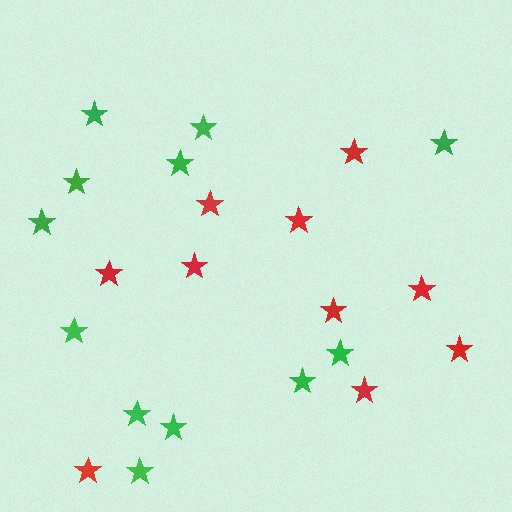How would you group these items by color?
There are 2 groups: one group of red stars (10) and one group of green stars (12).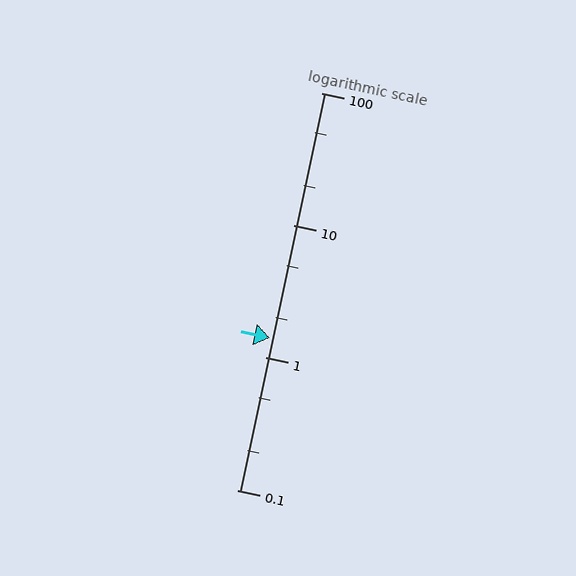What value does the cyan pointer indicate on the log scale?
The pointer indicates approximately 1.4.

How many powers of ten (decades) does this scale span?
The scale spans 3 decades, from 0.1 to 100.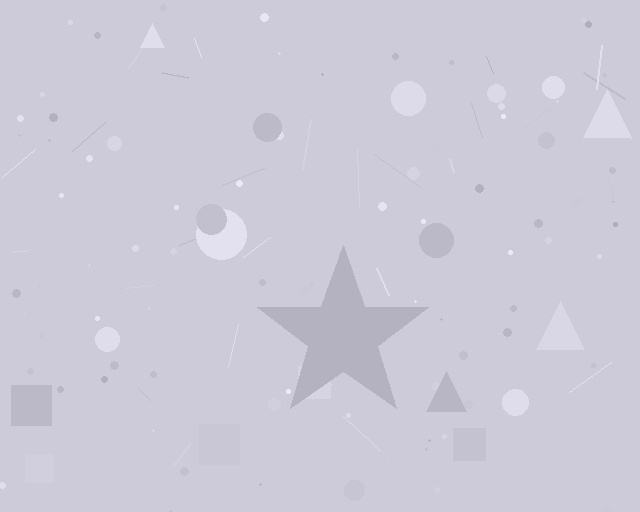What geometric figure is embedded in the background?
A star is embedded in the background.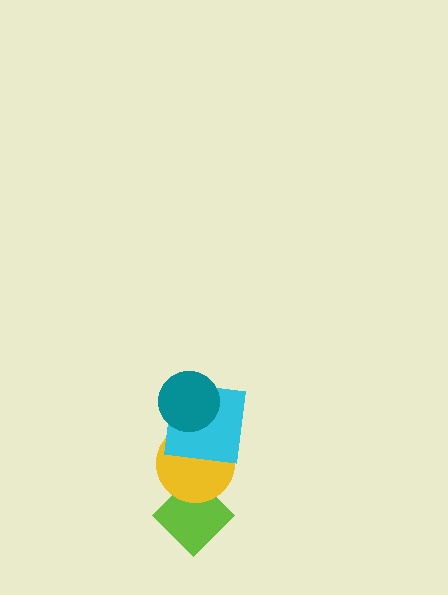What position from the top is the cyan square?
The cyan square is 2nd from the top.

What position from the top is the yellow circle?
The yellow circle is 3rd from the top.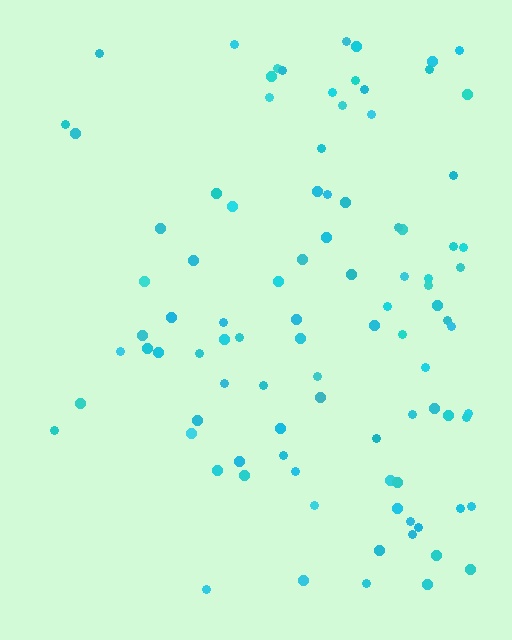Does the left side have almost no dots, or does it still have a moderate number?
Still a moderate number, just noticeably fewer than the right.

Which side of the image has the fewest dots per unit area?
The left.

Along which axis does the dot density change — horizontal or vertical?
Horizontal.